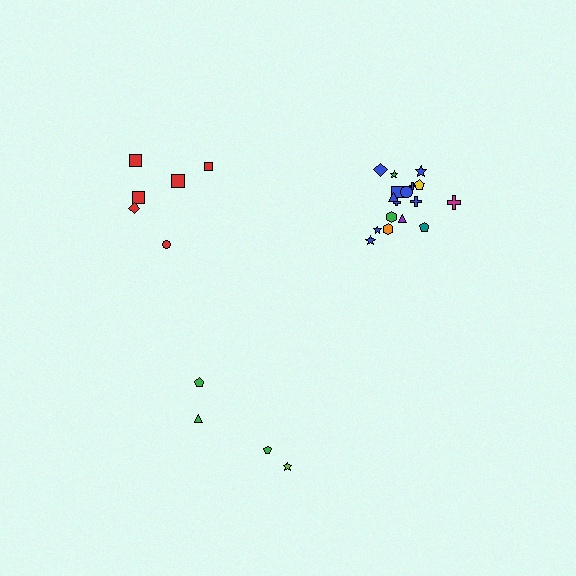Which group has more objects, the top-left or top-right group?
The top-right group.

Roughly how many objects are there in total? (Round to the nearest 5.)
Roughly 30 objects in total.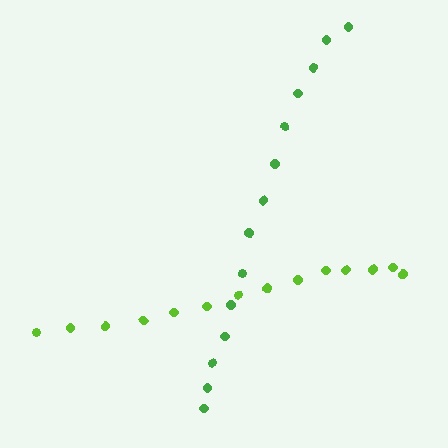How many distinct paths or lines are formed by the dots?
There are 2 distinct paths.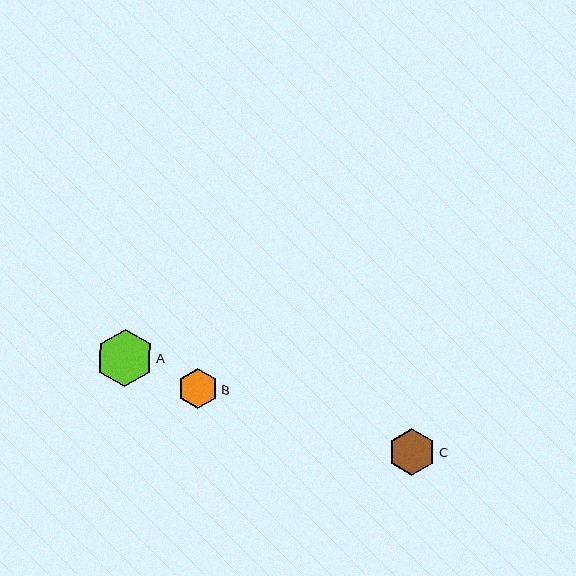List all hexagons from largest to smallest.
From largest to smallest: A, C, B.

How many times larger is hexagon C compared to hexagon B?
Hexagon C is approximately 1.2 times the size of hexagon B.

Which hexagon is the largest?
Hexagon A is the largest with a size of approximately 57 pixels.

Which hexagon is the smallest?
Hexagon B is the smallest with a size of approximately 40 pixels.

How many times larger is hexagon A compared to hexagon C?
Hexagon A is approximately 1.2 times the size of hexagon C.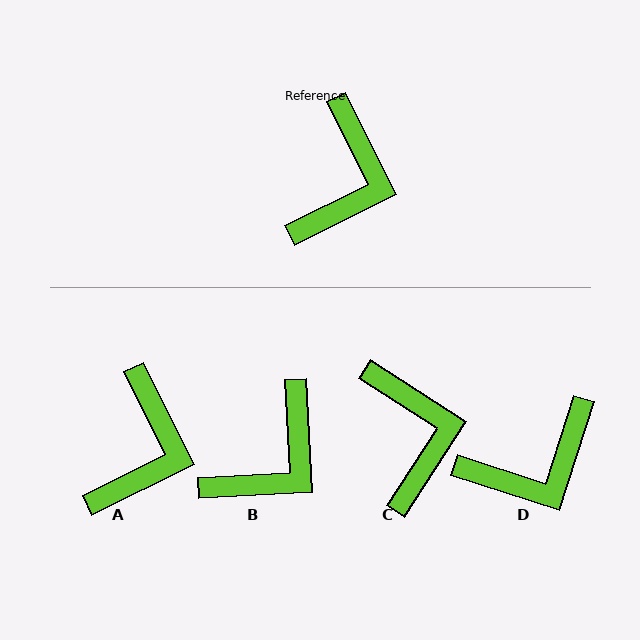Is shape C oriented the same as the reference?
No, it is off by about 31 degrees.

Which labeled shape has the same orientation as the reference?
A.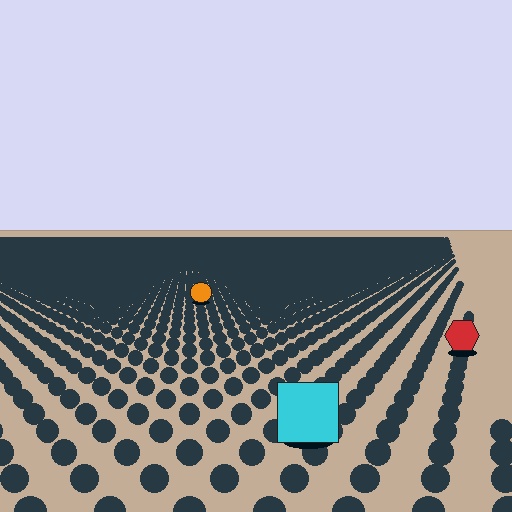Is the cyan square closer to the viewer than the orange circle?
Yes. The cyan square is closer — you can tell from the texture gradient: the ground texture is coarser near it.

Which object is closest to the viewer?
The cyan square is closest. The texture marks near it are larger and more spread out.